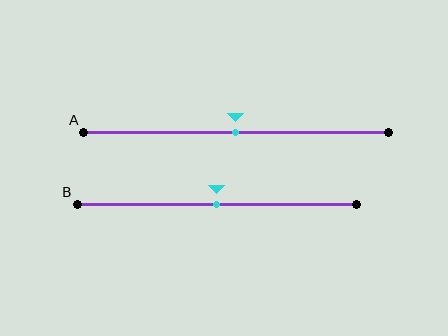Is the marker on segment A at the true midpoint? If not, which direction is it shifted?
Yes, the marker on segment A is at the true midpoint.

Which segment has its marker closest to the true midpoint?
Segment A has its marker closest to the true midpoint.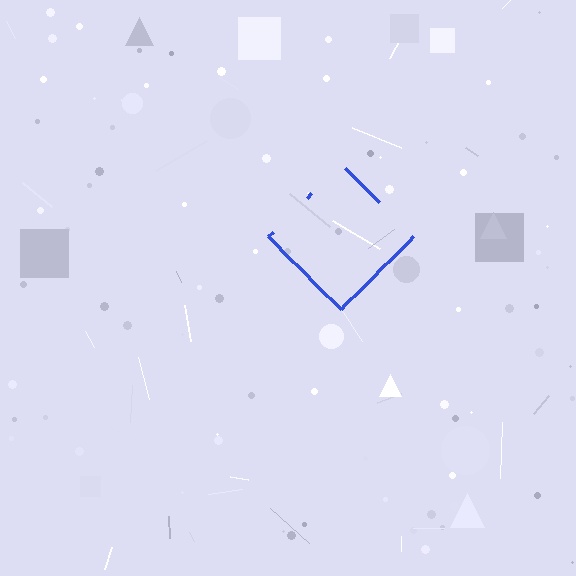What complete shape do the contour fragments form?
The contour fragments form a diamond.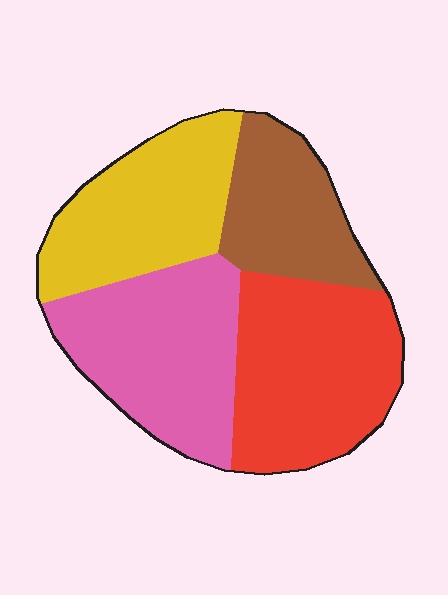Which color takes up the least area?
Brown, at roughly 20%.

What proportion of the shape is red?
Red covers around 30% of the shape.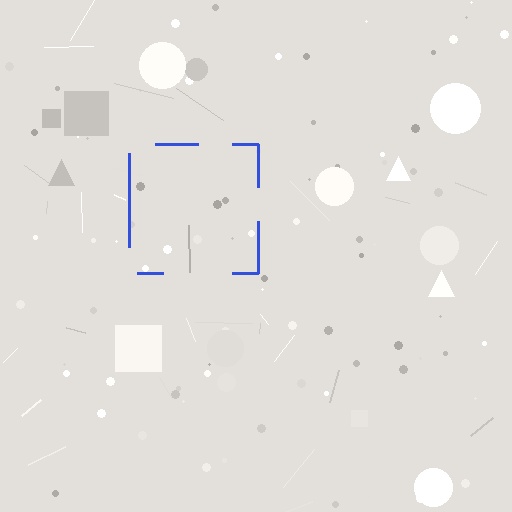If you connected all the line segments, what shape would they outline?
They would outline a square.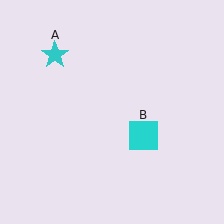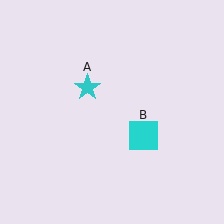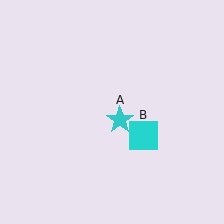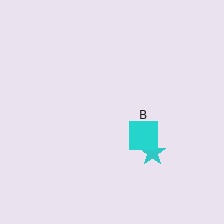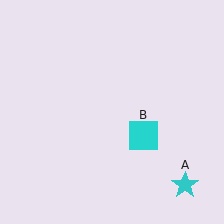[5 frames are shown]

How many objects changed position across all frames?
1 object changed position: cyan star (object A).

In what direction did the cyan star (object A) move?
The cyan star (object A) moved down and to the right.